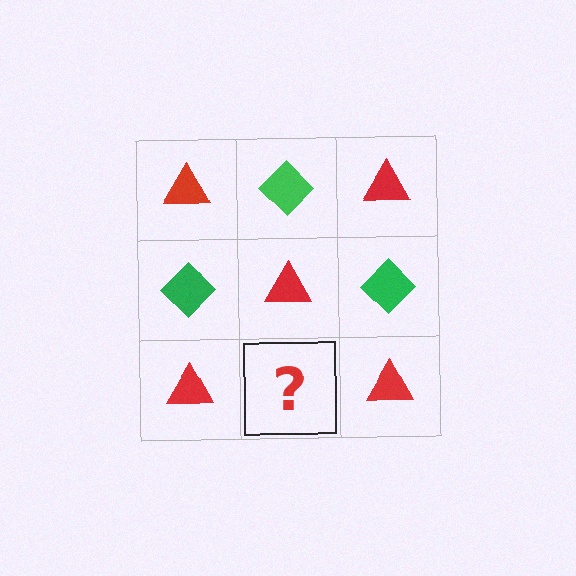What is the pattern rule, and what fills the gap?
The rule is that it alternates red triangle and green diamond in a checkerboard pattern. The gap should be filled with a green diamond.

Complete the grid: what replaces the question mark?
The question mark should be replaced with a green diamond.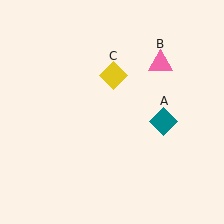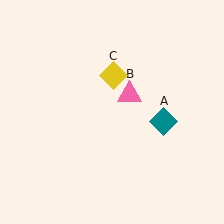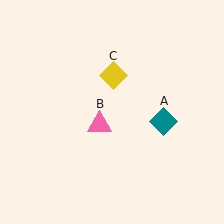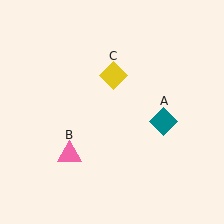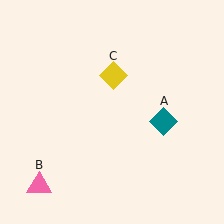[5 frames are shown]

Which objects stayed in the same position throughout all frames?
Teal diamond (object A) and yellow diamond (object C) remained stationary.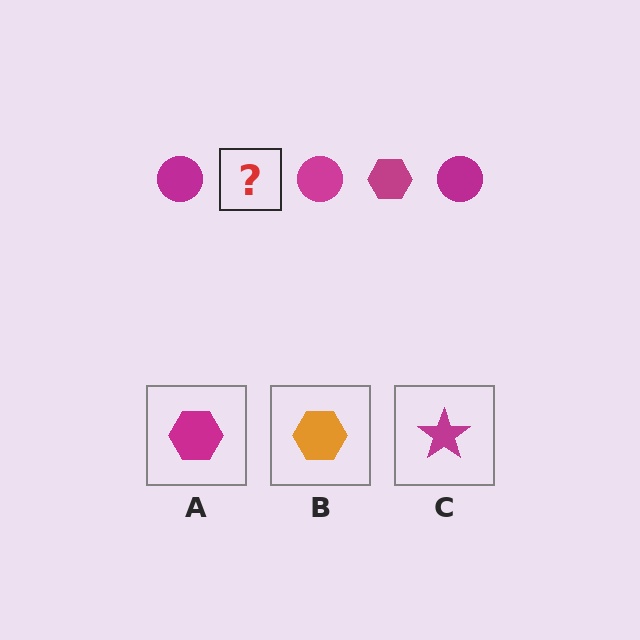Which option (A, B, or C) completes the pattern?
A.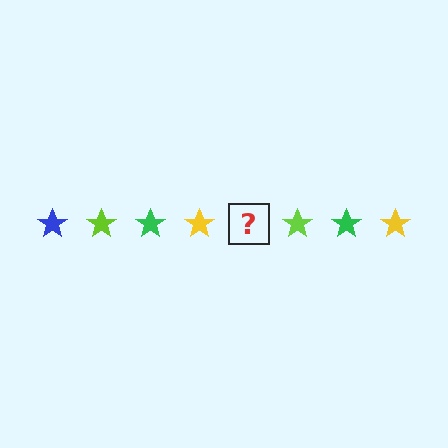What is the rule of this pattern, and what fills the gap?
The rule is that the pattern cycles through blue, lime, green, yellow stars. The gap should be filled with a blue star.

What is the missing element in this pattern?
The missing element is a blue star.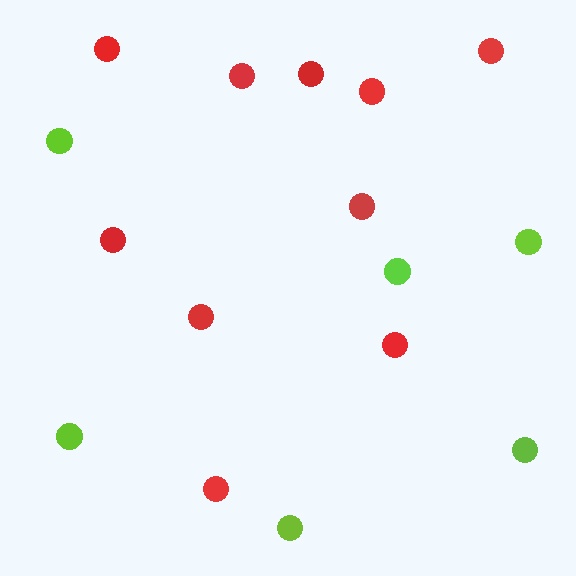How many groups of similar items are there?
There are 2 groups: one group of red circles (10) and one group of lime circles (6).